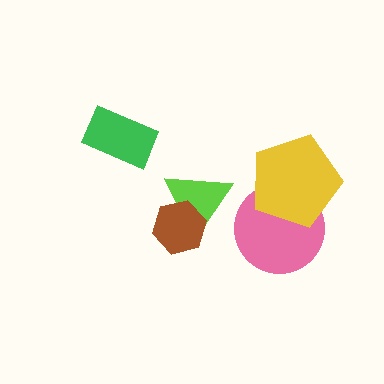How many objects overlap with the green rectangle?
0 objects overlap with the green rectangle.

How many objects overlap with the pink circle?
1 object overlaps with the pink circle.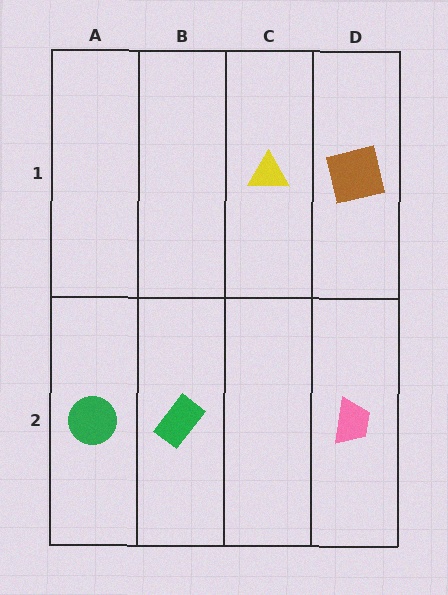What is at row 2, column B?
A green rectangle.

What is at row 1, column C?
A yellow triangle.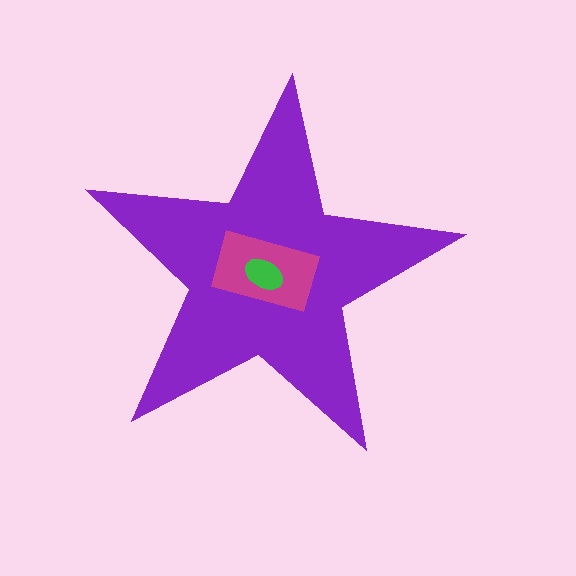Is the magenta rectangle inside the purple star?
Yes.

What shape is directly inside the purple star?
The magenta rectangle.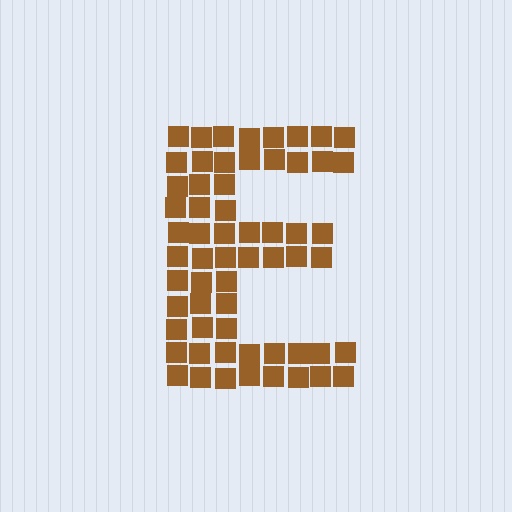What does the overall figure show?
The overall figure shows the letter E.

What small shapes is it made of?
It is made of small squares.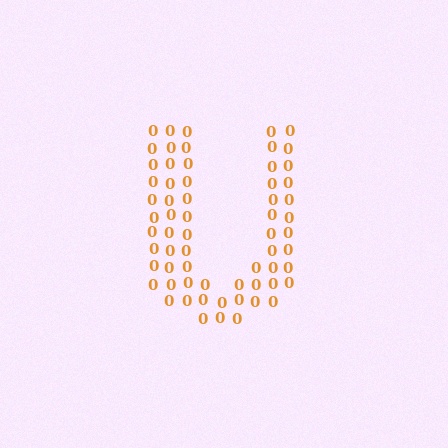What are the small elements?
The small elements are digit 0's.